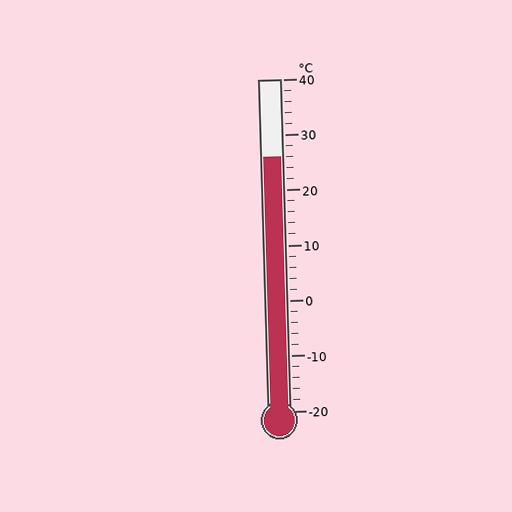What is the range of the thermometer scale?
The thermometer scale ranges from -20°C to 40°C.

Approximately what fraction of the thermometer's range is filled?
The thermometer is filled to approximately 75% of its range.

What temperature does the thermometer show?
The thermometer shows approximately 26°C.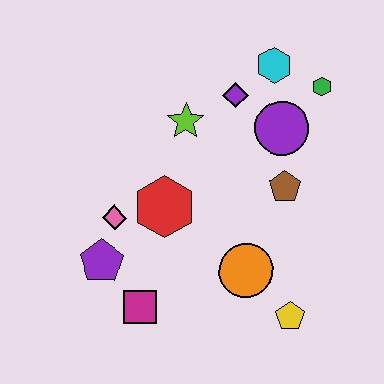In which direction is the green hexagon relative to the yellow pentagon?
The green hexagon is above the yellow pentagon.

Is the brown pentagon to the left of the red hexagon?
No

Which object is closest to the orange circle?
The yellow pentagon is closest to the orange circle.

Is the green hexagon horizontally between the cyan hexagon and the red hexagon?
No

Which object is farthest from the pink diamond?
The green hexagon is farthest from the pink diamond.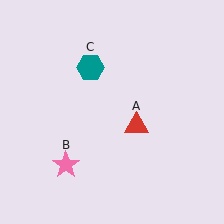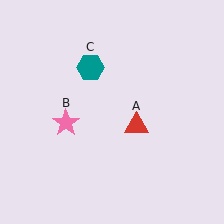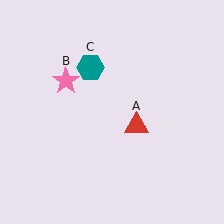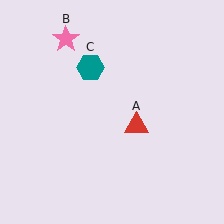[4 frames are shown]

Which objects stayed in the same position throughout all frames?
Red triangle (object A) and teal hexagon (object C) remained stationary.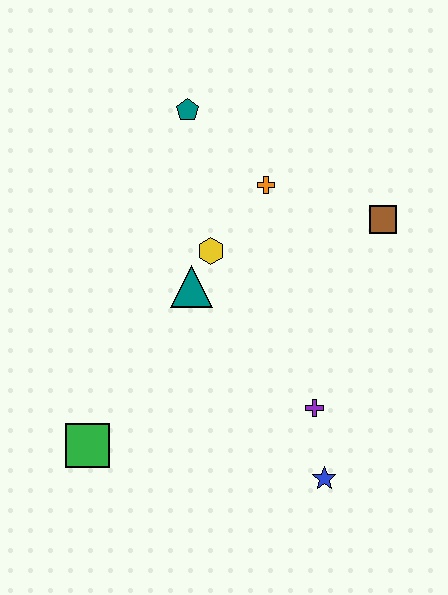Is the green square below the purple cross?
Yes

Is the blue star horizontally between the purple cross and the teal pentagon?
No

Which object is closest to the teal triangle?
The yellow hexagon is closest to the teal triangle.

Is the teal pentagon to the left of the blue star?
Yes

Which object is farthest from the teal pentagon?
The blue star is farthest from the teal pentagon.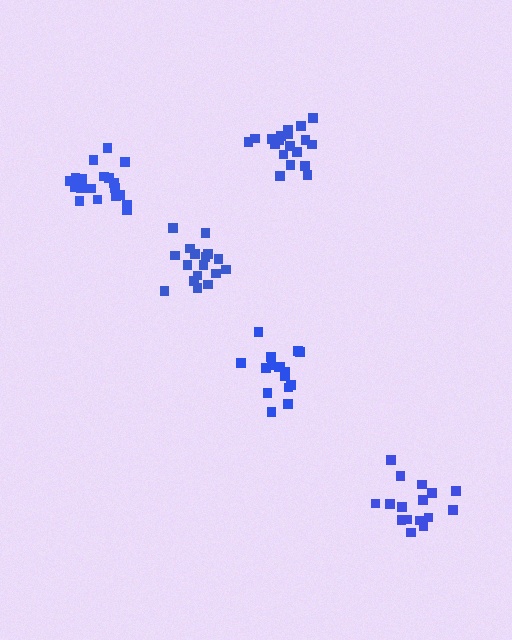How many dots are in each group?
Group 1: 19 dots, Group 2: 17 dots, Group 3: 19 dots, Group 4: 16 dots, Group 5: 16 dots (87 total).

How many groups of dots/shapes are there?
There are 5 groups.